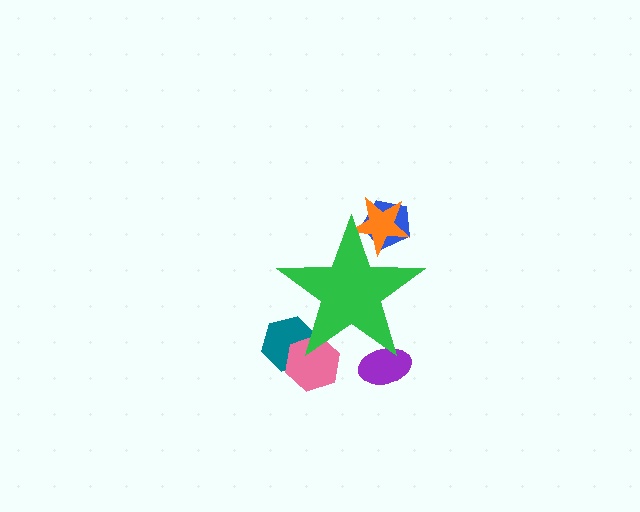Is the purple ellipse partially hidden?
Yes, the purple ellipse is partially hidden behind the green star.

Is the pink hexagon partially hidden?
Yes, the pink hexagon is partially hidden behind the green star.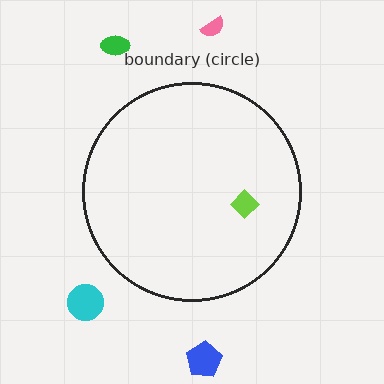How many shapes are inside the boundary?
1 inside, 4 outside.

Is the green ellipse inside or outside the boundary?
Outside.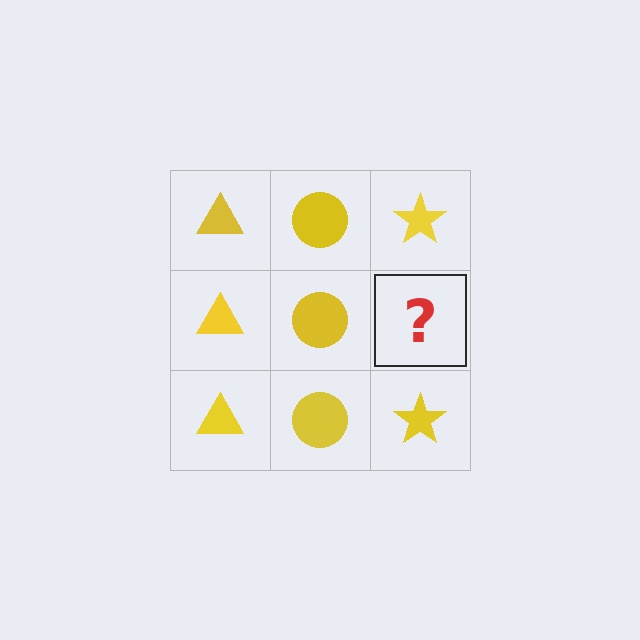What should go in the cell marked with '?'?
The missing cell should contain a yellow star.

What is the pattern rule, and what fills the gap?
The rule is that each column has a consistent shape. The gap should be filled with a yellow star.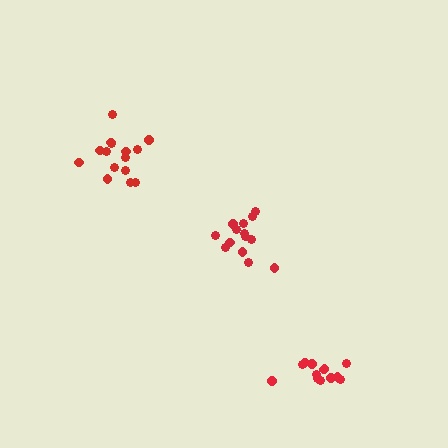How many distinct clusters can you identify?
There are 3 distinct clusters.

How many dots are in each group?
Group 1: 14 dots, Group 2: 13 dots, Group 3: 15 dots (42 total).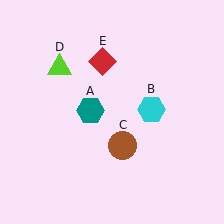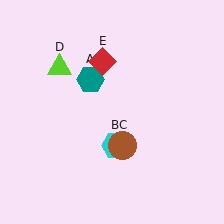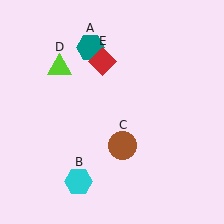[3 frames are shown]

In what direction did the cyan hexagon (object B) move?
The cyan hexagon (object B) moved down and to the left.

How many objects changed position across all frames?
2 objects changed position: teal hexagon (object A), cyan hexagon (object B).